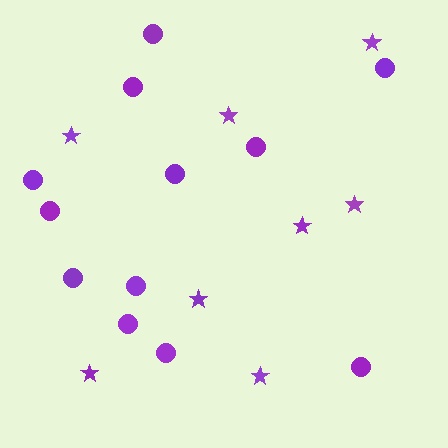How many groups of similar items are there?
There are 2 groups: one group of circles (12) and one group of stars (8).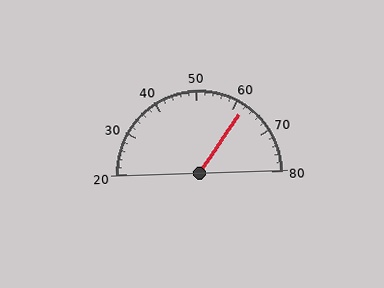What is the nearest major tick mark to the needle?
The nearest major tick mark is 60.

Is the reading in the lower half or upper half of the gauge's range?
The reading is in the upper half of the range (20 to 80).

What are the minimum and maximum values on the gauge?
The gauge ranges from 20 to 80.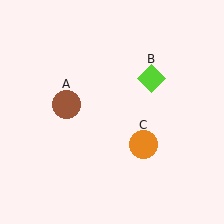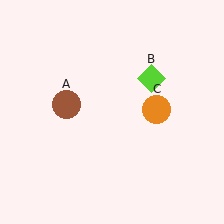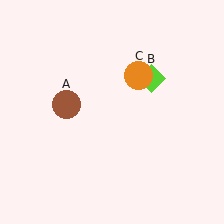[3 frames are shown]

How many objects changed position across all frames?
1 object changed position: orange circle (object C).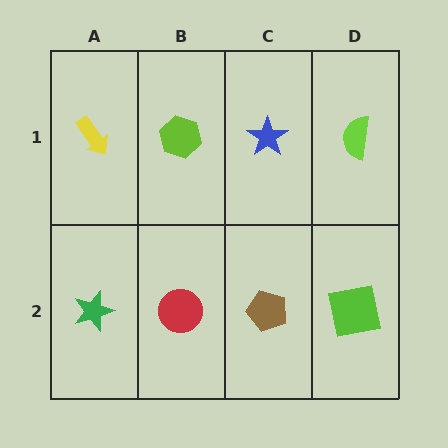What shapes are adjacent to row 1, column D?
A lime square (row 2, column D), a blue star (row 1, column C).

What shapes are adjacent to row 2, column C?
A blue star (row 1, column C), a red circle (row 2, column B), a lime square (row 2, column D).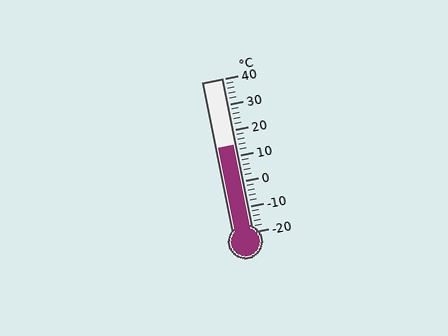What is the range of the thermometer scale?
The thermometer scale ranges from -20°C to 40°C.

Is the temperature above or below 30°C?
The temperature is below 30°C.